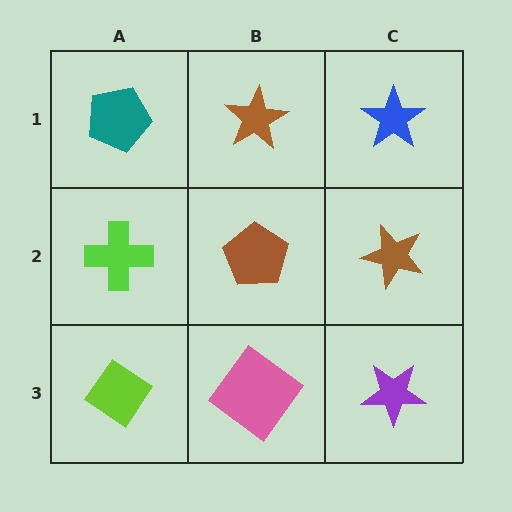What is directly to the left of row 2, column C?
A brown pentagon.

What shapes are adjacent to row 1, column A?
A lime cross (row 2, column A), a brown star (row 1, column B).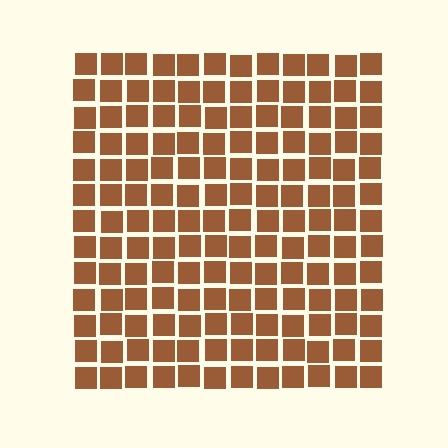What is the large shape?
The large shape is a square.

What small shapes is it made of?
It is made of small squares.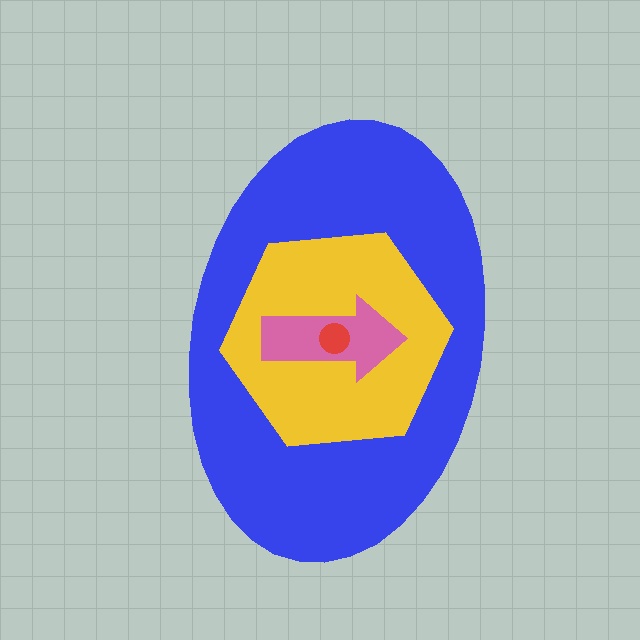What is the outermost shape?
The blue ellipse.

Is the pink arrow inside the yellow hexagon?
Yes.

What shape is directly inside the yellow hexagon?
The pink arrow.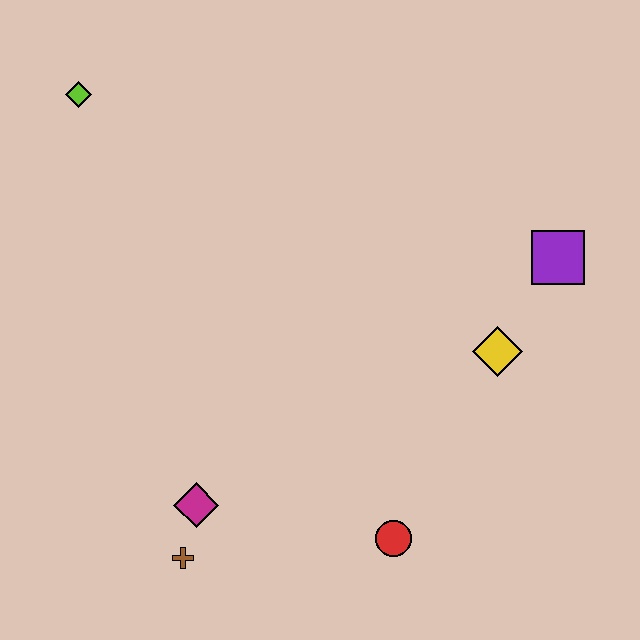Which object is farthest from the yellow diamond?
The lime diamond is farthest from the yellow diamond.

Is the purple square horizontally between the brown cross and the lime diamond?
No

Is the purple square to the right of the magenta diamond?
Yes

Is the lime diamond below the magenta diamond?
No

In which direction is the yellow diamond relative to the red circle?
The yellow diamond is above the red circle.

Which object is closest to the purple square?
The yellow diamond is closest to the purple square.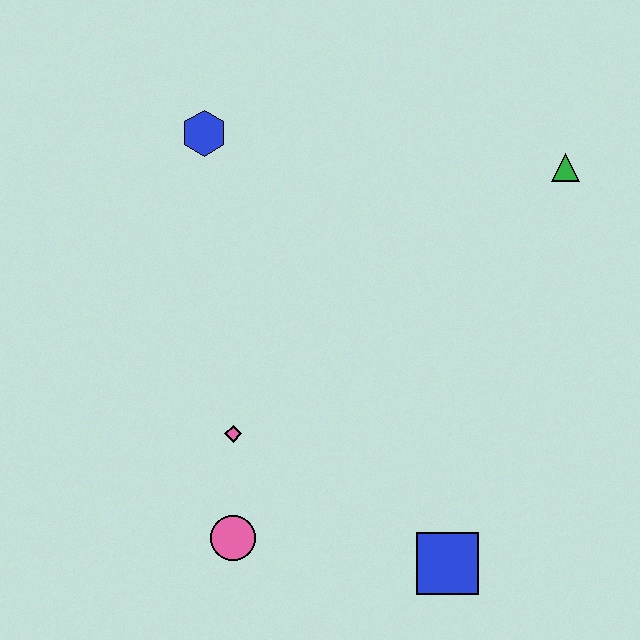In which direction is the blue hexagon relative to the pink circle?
The blue hexagon is above the pink circle.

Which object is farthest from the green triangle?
The pink circle is farthest from the green triangle.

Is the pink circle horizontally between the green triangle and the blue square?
No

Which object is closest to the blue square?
The pink circle is closest to the blue square.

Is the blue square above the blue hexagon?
No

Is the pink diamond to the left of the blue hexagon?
No